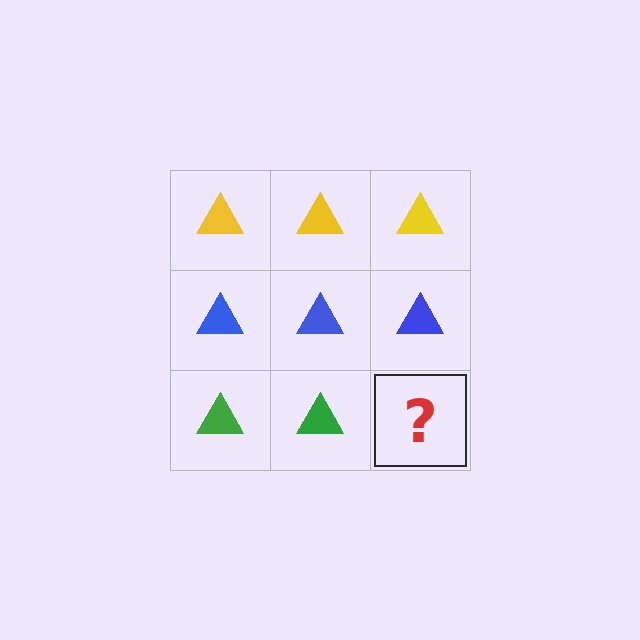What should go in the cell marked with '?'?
The missing cell should contain a green triangle.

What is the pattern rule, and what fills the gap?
The rule is that each row has a consistent color. The gap should be filled with a green triangle.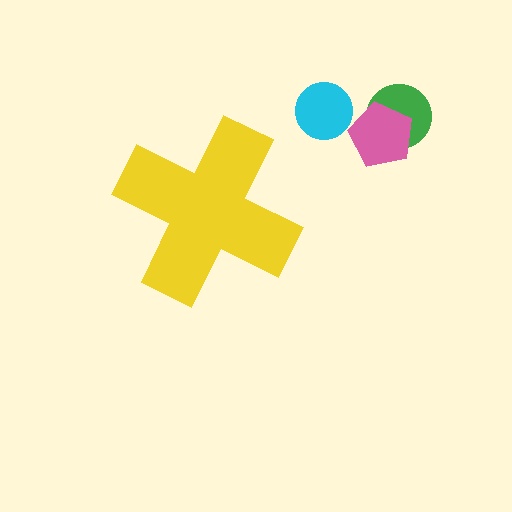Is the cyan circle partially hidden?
No, the cyan circle is fully visible.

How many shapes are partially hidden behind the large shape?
0 shapes are partially hidden.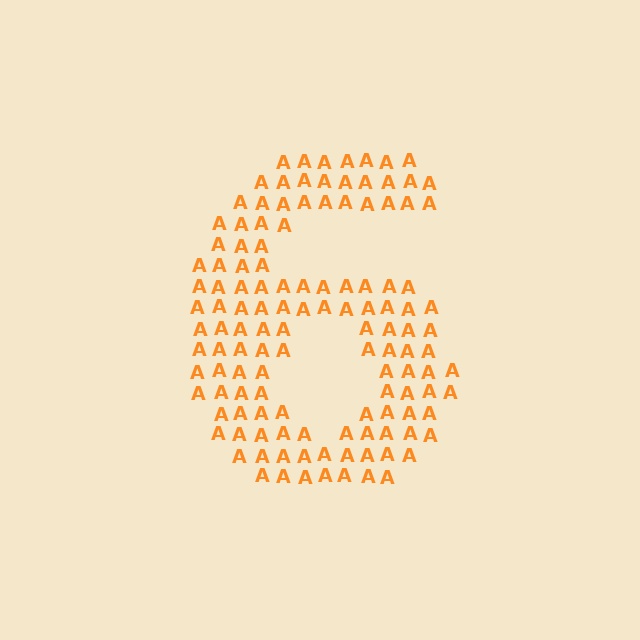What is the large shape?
The large shape is the digit 6.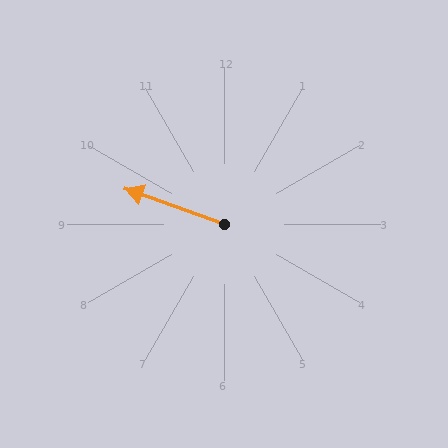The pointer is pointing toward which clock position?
Roughly 10 o'clock.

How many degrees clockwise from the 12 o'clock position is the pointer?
Approximately 290 degrees.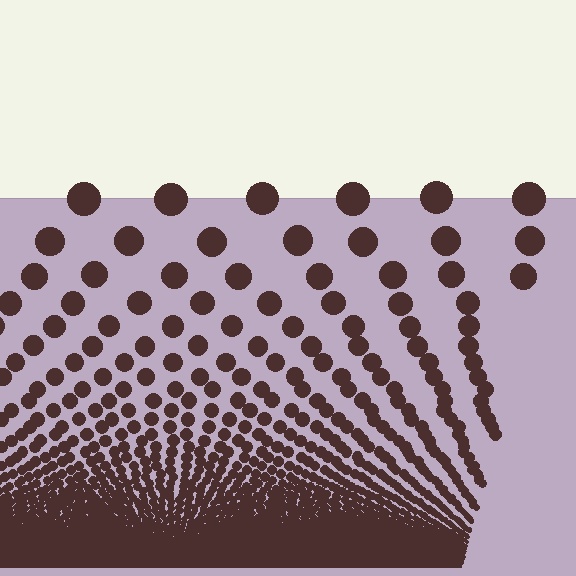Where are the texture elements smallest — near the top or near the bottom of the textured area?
Near the bottom.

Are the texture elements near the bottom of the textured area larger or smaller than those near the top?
Smaller. The gradient is inverted — elements near the bottom are smaller and denser.